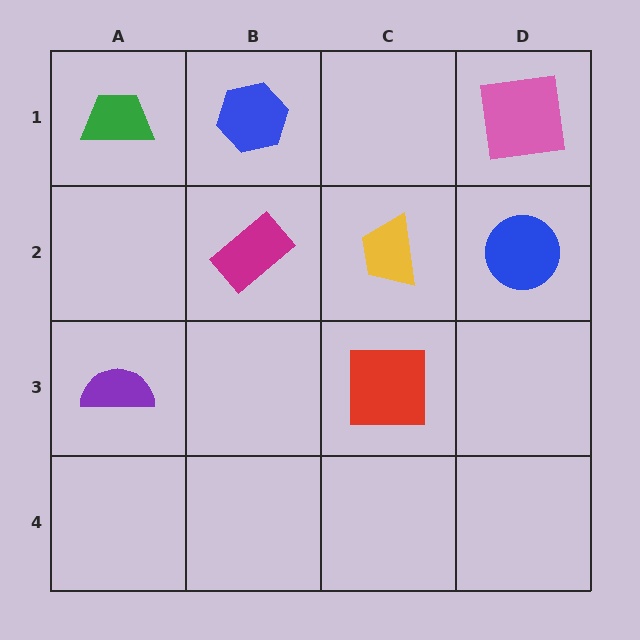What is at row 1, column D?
A pink square.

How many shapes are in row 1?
3 shapes.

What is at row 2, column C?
A yellow trapezoid.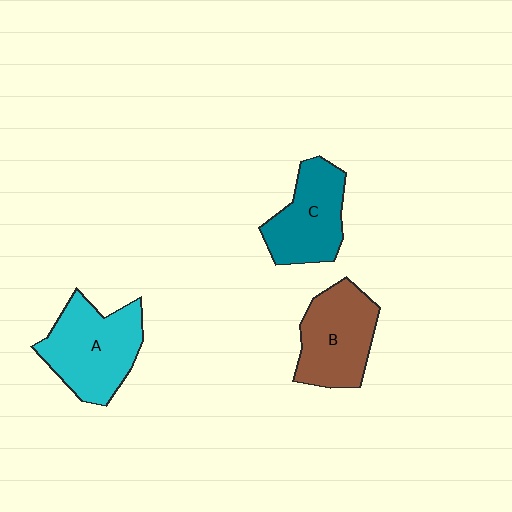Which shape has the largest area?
Shape A (cyan).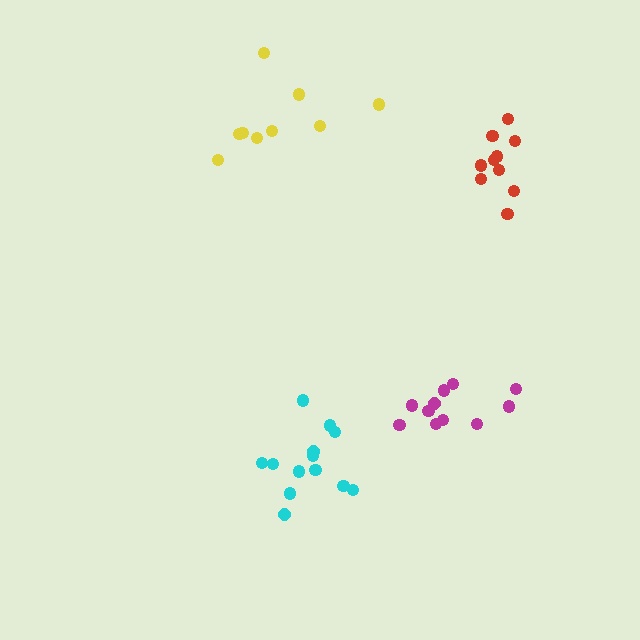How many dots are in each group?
Group 1: 13 dots, Group 2: 10 dots, Group 3: 11 dots, Group 4: 9 dots (43 total).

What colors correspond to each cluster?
The clusters are colored: cyan, red, magenta, yellow.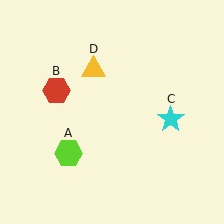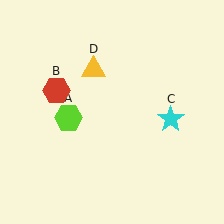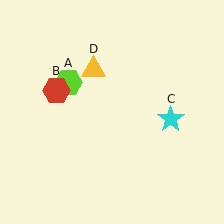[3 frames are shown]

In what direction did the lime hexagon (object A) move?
The lime hexagon (object A) moved up.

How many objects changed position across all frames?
1 object changed position: lime hexagon (object A).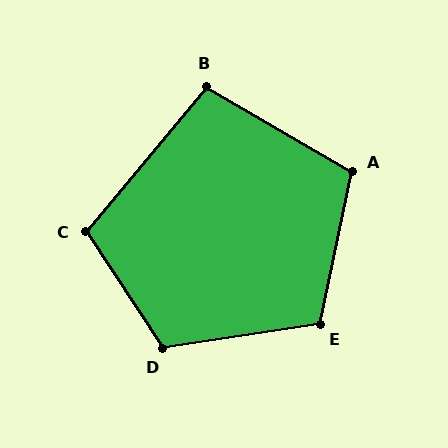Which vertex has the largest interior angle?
D, at approximately 115 degrees.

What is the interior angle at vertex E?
Approximately 111 degrees (obtuse).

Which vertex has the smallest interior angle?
B, at approximately 100 degrees.